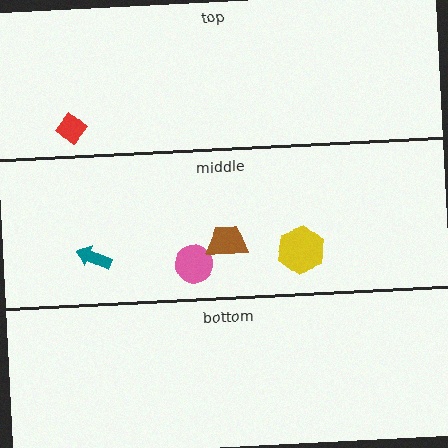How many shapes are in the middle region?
4.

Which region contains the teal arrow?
The middle region.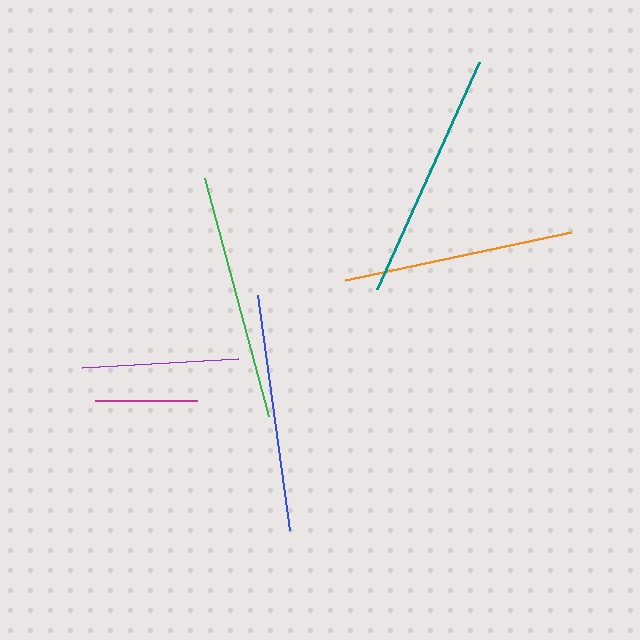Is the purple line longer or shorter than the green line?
The green line is longer than the purple line.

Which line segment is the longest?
The teal line is the longest at approximately 249 pixels.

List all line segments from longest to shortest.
From longest to shortest: teal, green, blue, orange, purple, magenta.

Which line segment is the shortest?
The magenta line is the shortest at approximately 102 pixels.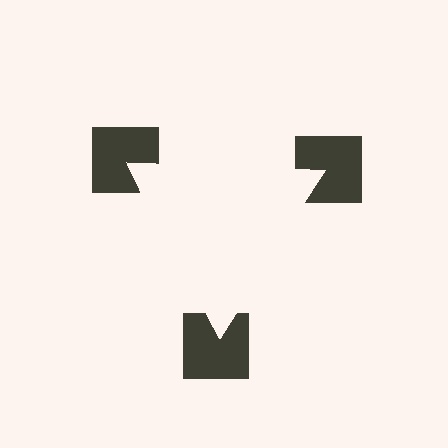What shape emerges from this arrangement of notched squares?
An illusory triangle — its edges are inferred from the aligned wedge cuts in the notched squares, not physically drawn.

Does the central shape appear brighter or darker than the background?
It typically appears slightly brighter than the background, even though no actual brightness change is drawn.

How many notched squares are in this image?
There are 3 — one at each vertex of the illusory triangle.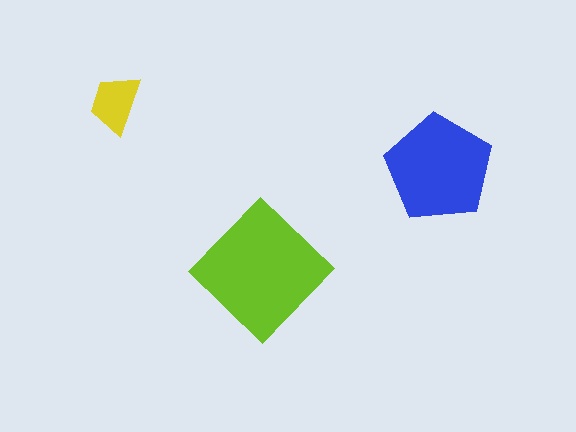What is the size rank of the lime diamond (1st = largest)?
1st.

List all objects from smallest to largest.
The yellow trapezoid, the blue pentagon, the lime diamond.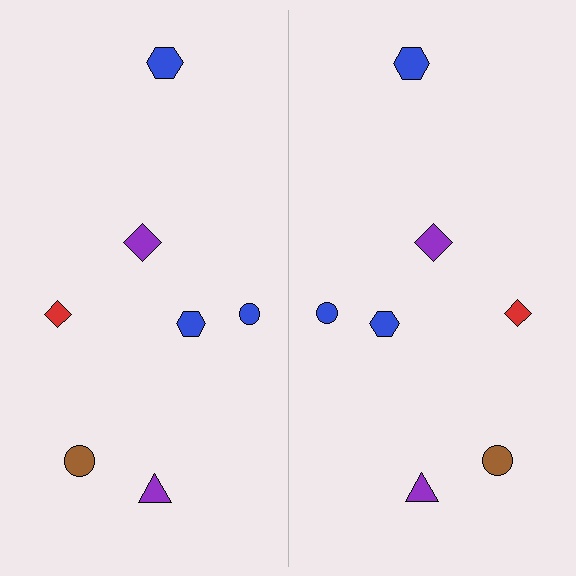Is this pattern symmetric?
Yes, this pattern has bilateral (reflection) symmetry.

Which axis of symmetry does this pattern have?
The pattern has a vertical axis of symmetry running through the center of the image.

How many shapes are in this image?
There are 14 shapes in this image.